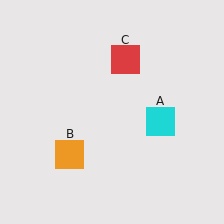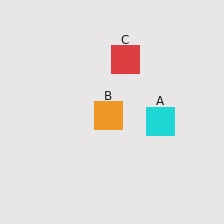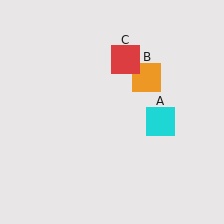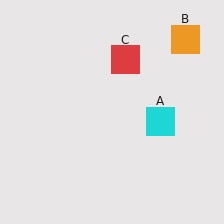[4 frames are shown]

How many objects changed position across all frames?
1 object changed position: orange square (object B).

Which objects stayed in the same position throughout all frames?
Cyan square (object A) and red square (object C) remained stationary.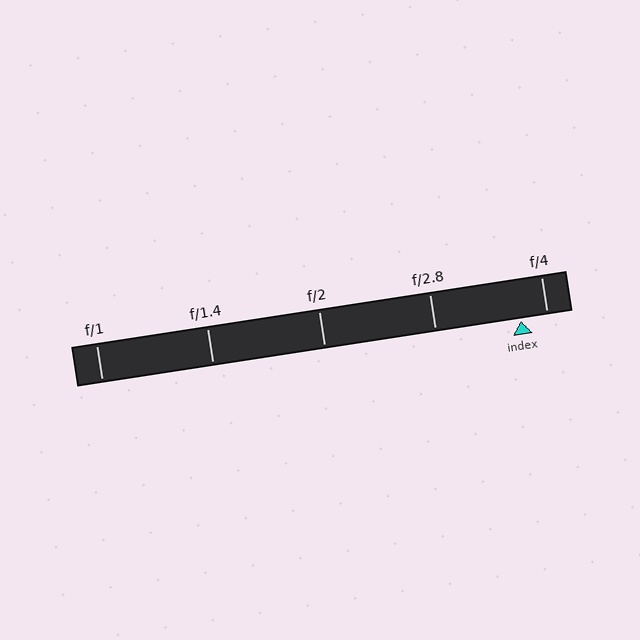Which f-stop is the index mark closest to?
The index mark is closest to f/4.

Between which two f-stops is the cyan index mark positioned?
The index mark is between f/2.8 and f/4.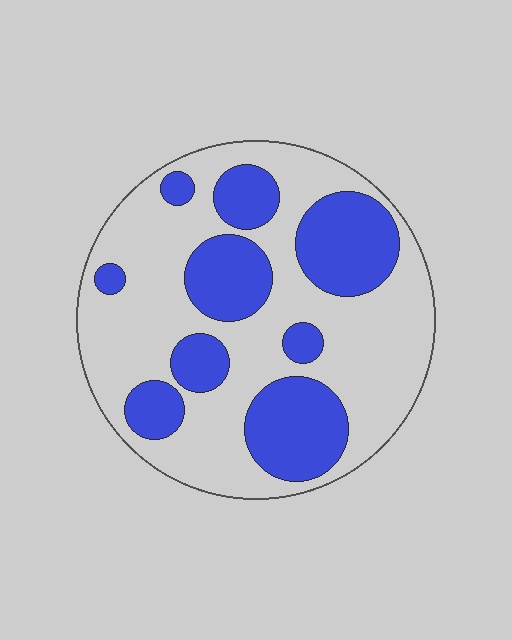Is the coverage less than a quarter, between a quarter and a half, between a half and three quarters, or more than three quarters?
Between a quarter and a half.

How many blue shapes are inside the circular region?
9.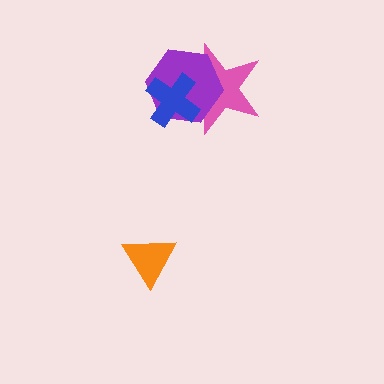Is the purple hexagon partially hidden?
Yes, it is partially covered by another shape.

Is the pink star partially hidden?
Yes, it is partially covered by another shape.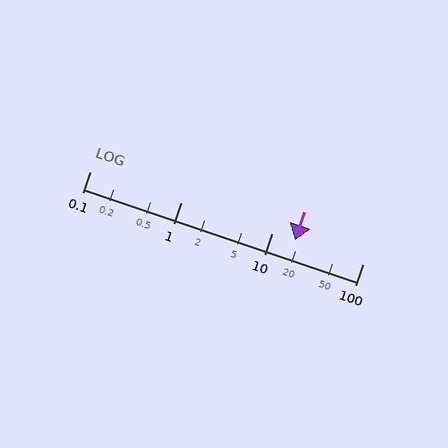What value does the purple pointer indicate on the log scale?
The pointer indicates approximately 18.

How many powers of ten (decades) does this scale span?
The scale spans 3 decades, from 0.1 to 100.